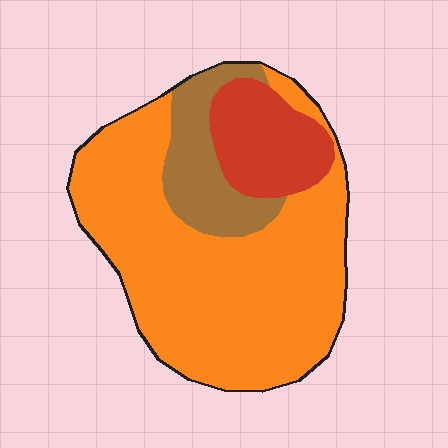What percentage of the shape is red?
Red takes up less than a sixth of the shape.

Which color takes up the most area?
Orange, at roughly 70%.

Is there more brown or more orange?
Orange.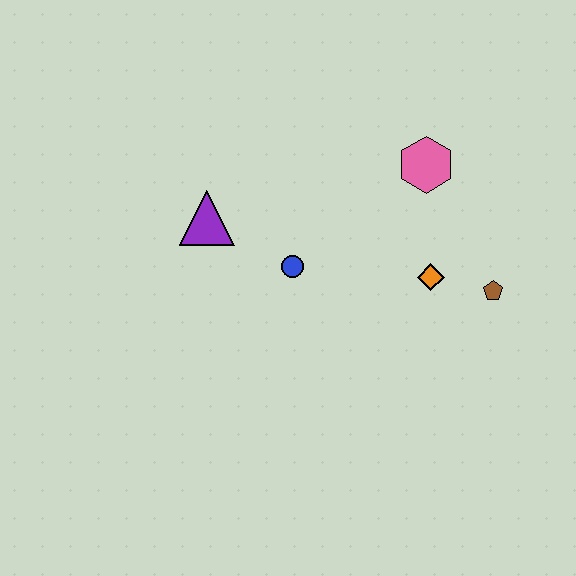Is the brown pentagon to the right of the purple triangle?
Yes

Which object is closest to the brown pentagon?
The orange diamond is closest to the brown pentagon.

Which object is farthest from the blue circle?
The brown pentagon is farthest from the blue circle.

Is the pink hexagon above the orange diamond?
Yes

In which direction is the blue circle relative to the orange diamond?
The blue circle is to the left of the orange diamond.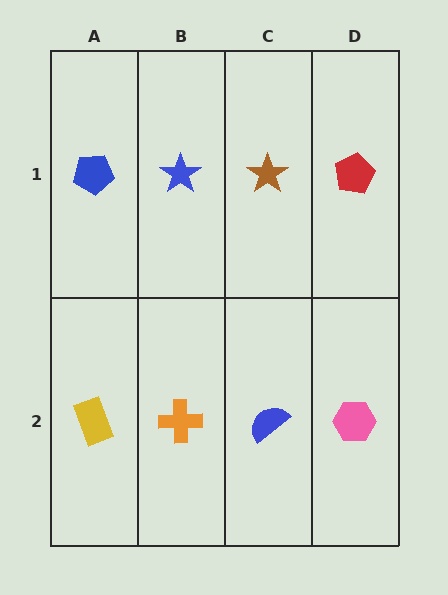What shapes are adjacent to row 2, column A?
A blue pentagon (row 1, column A), an orange cross (row 2, column B).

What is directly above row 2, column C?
A brown star.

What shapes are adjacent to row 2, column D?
A red pentagon (row 1, column D), a blue semicircle (row 2, column C).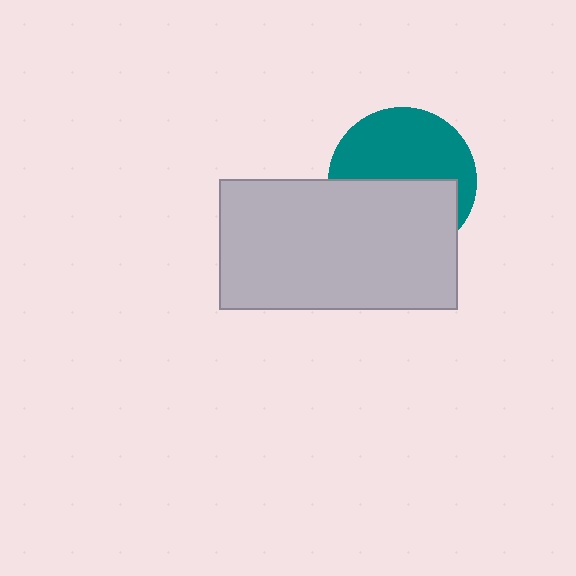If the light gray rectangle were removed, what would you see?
You would see the complete teal circle.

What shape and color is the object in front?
The object in front is a light gray rectangle.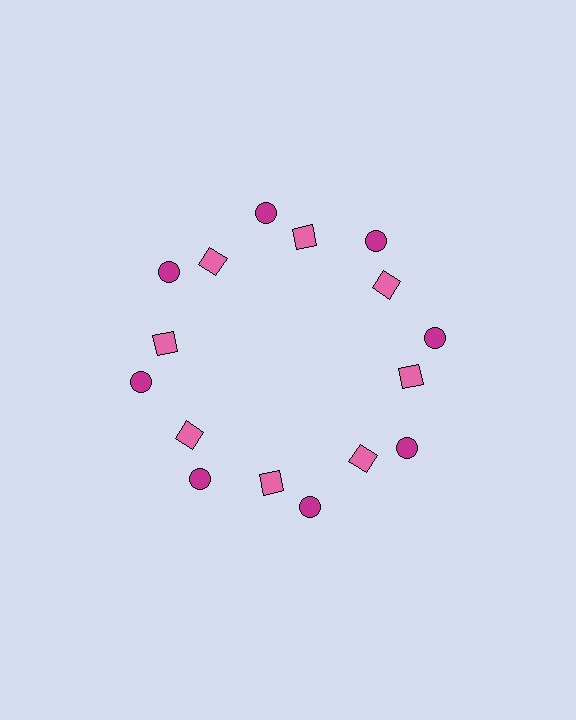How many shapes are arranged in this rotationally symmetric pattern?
There are 16 shapes, arranged in 8 groups of 2.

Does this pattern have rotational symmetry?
Yes, this pattern has 8-fold rotational symmetry. It looks the same after rotating 45 degrees around the center.